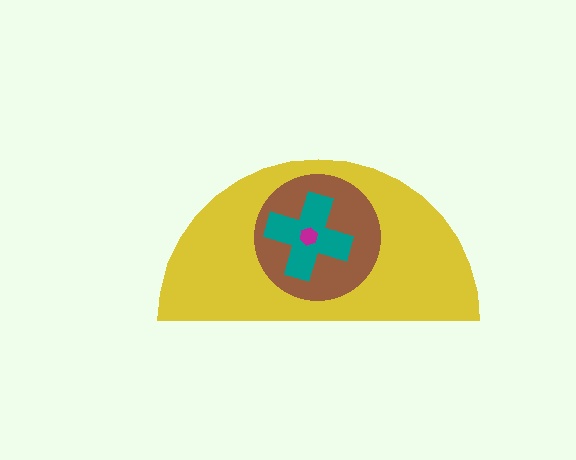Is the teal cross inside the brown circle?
Yes.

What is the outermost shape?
The yellow semicircle.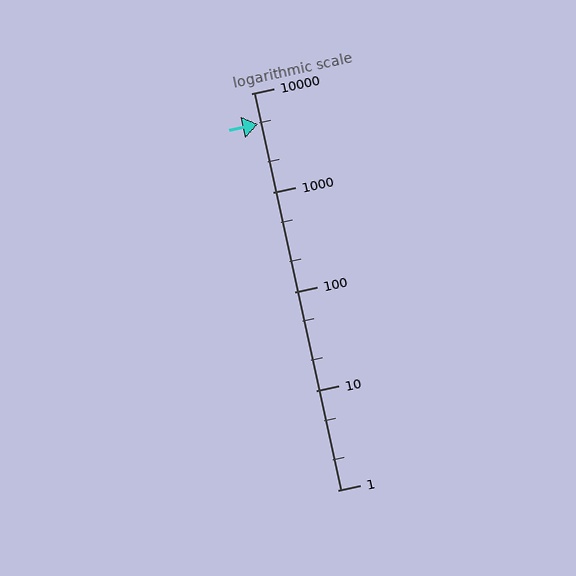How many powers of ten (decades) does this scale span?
The scale spans 4 decades, from 1 to 10000.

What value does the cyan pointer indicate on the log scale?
The pointer indicates approximately 4900.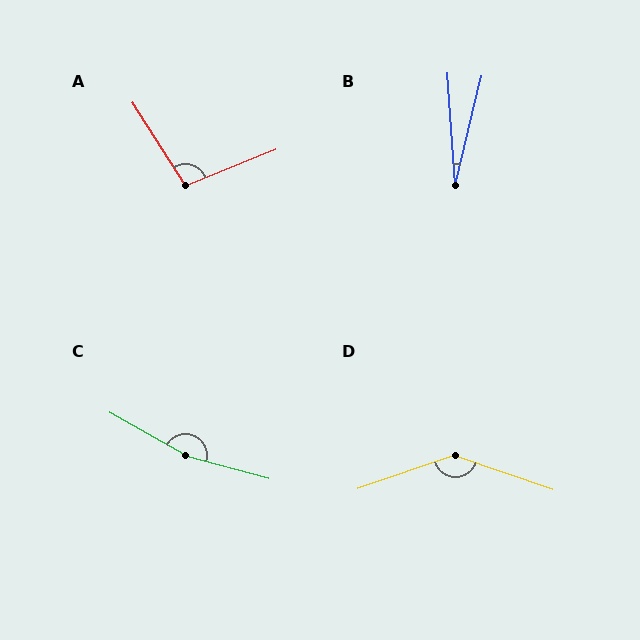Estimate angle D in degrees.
Approximately 142 degrees.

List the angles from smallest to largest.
B (17°), A (100°), D (142°), C (166°).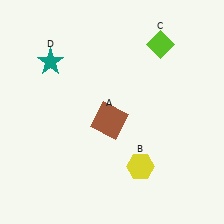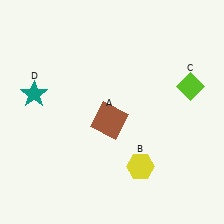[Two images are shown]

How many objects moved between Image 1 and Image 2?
2 objects moved between the two images.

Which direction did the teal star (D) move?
The teal star (D) moved down.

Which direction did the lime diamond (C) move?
The lime diamond (C) moved down.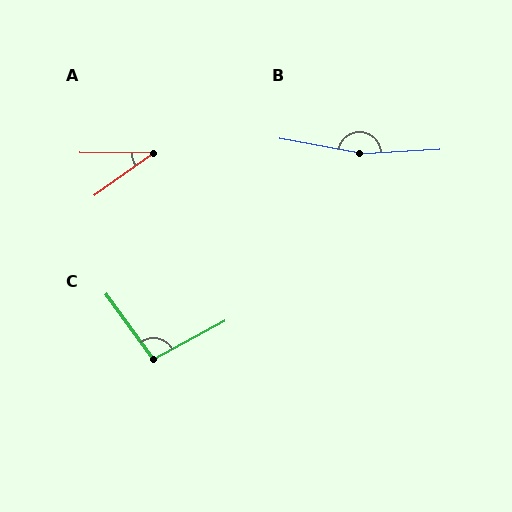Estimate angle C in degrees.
Approximately 98 degrees.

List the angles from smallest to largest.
A (35°), C (98°), B (167°).